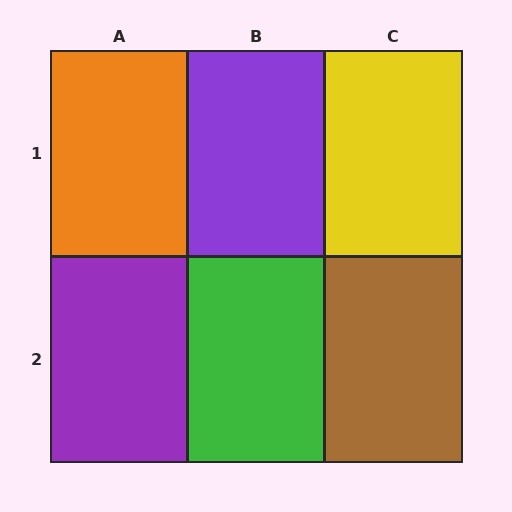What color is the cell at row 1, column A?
Orange.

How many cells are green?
1 cell is green.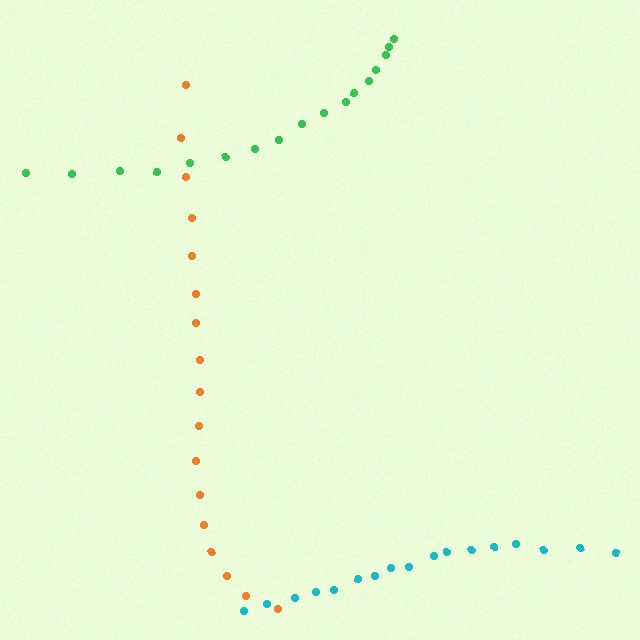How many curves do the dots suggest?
There are 3 distinct paths.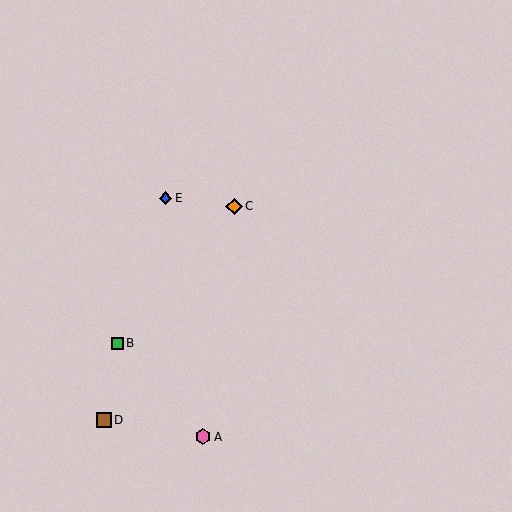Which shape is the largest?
The orange diamond (labeled C) is the largest.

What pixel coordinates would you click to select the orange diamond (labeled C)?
Click at (234, 206) to select the orange diamond C.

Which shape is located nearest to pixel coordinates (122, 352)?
The green square (labeled B) at (117, 343) is nearest to that location.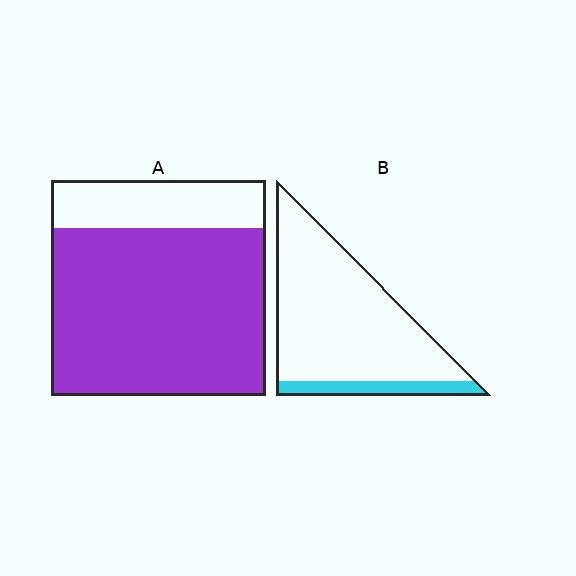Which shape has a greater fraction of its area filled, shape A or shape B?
Shape A.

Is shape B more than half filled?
No.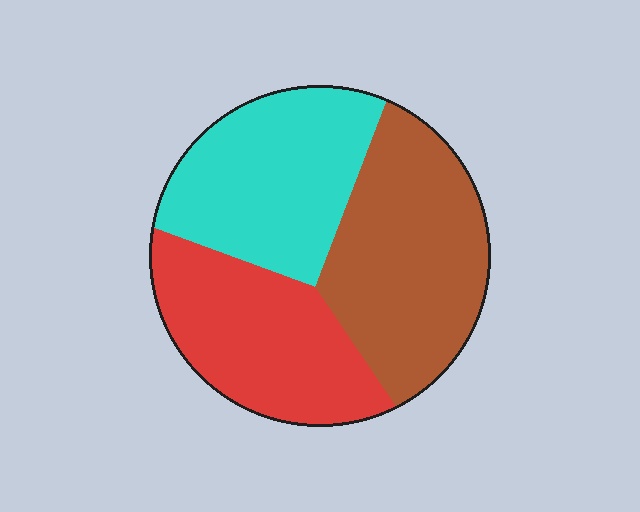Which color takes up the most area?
Brown, at roughly 35%.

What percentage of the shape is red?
Red takes up about one third (1/3) of the shape.